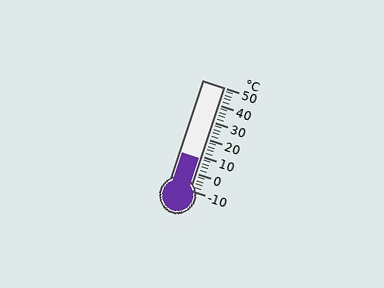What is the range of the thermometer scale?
The thermometer scale ranges from -10°C to 50°C.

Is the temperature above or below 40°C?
The temperature is below 40°C.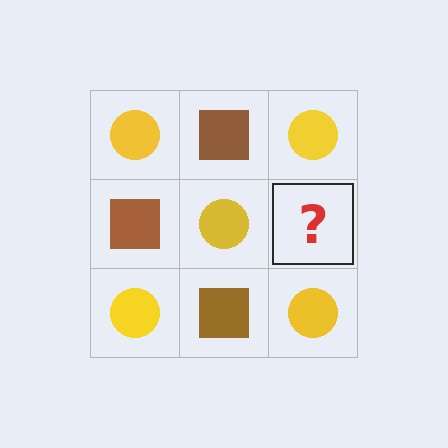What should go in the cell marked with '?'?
The missing cell should contain a brown square.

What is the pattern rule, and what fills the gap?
The rule is that it alternates yellow circle and brown square in a checkerboard pattern. The gap should be filled with a brown square.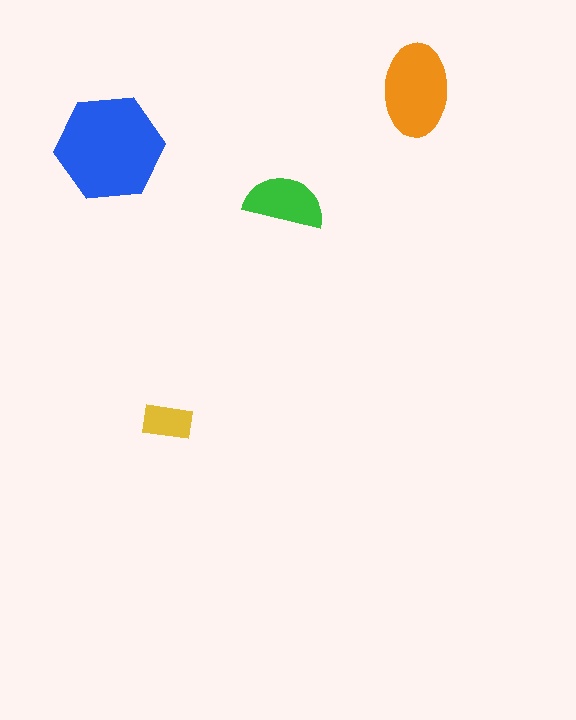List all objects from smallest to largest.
The yellow rectangle, the green semicircle, the orange ellipse, the blue hexagon.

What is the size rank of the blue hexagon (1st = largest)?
1st.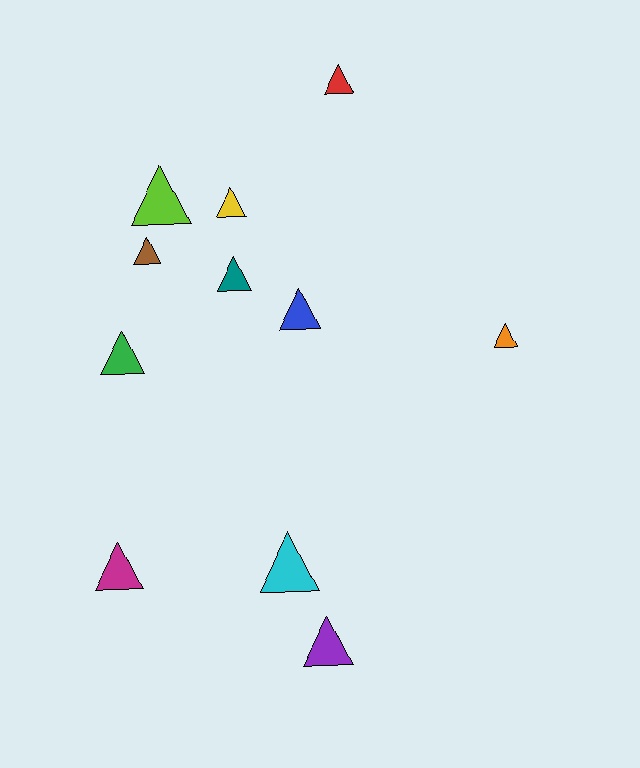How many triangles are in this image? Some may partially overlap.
There are 11 triangles.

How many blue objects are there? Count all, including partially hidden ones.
There is 1 blue object.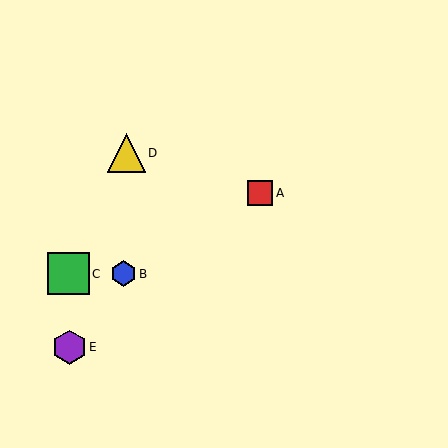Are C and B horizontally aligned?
Yes, both are at y≈274.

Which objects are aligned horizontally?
Objects B, C are aligned horizontally.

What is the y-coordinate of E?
Object E is at y≈347.